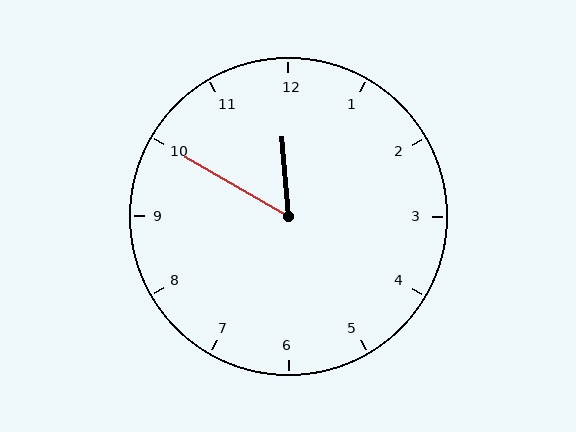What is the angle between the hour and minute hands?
Approximately 55 degrees.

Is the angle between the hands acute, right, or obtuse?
It is acute.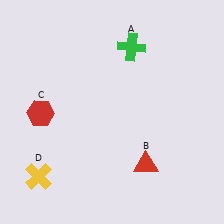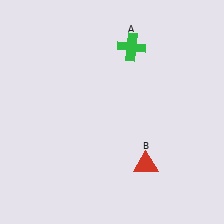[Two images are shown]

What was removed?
The red hexagon (C), the yellow cross (D) were removed in Image 2.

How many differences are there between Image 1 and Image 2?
There are 2 differences between the two images.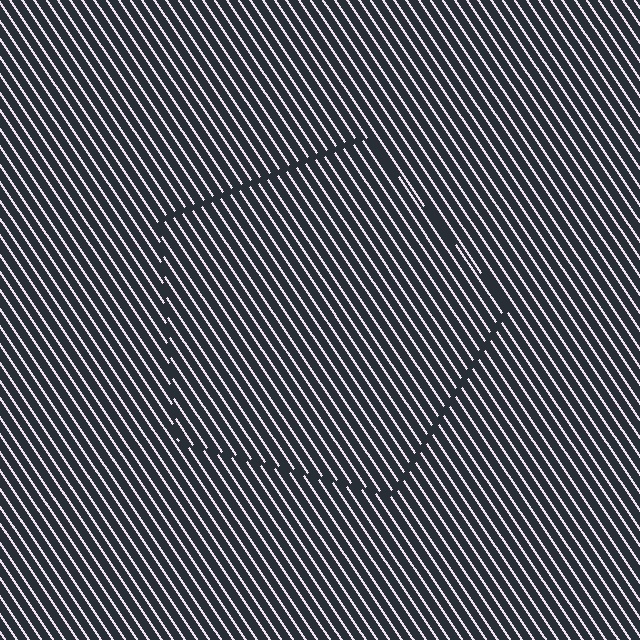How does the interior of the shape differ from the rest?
The interior of the shape contains the same grating, shifted by half a period — the contour is defined by the phase discontinuity where line-ends from the inner and outer gratings abut.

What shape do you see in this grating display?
An illusory pentagon. The interior of the shape contains the same grating, shifted by half a period — the contour is defined by the phase discontinuity where line-ends from the inner and outer gratings abut.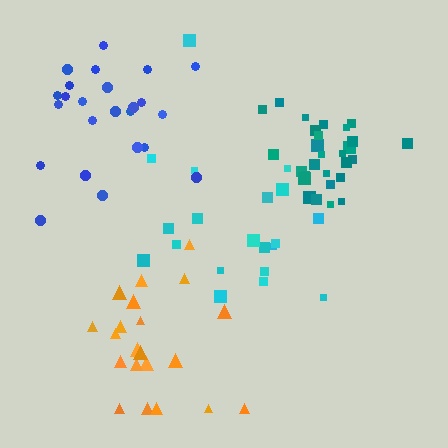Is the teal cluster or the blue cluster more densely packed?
Teal.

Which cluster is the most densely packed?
Teal.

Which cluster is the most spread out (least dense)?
Cyan.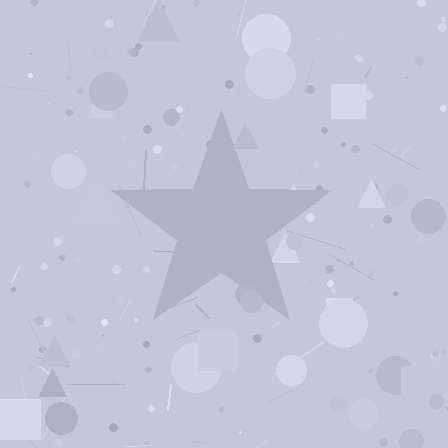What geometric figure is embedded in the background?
A star is embedded in the background.